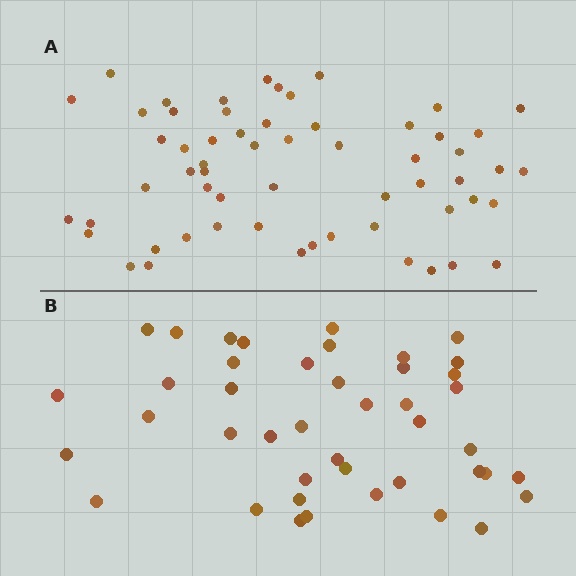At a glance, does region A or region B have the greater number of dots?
Region A (the top region) has more dots.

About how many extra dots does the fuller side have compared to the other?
Region A has approximately 15 more dots than region B.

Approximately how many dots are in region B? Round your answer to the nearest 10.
About 40 dots. (The exact count is 43, which rounds to 40.)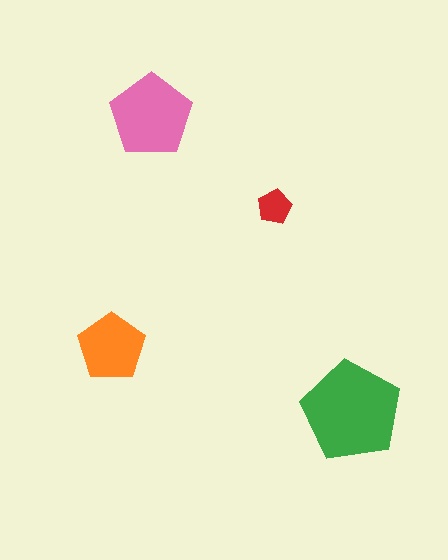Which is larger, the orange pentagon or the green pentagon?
The green one.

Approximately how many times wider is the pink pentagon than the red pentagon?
About 2.5 times wider.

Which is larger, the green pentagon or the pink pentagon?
The green one.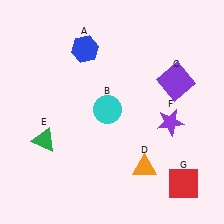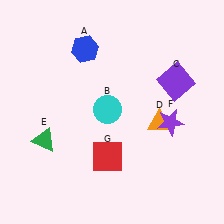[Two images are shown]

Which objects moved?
The objects that moved are: the orange triangle (D), the red square (G).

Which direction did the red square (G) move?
The red square (G) moved left.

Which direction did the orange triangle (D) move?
The orange triangle (D) moved up.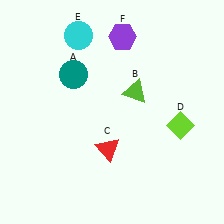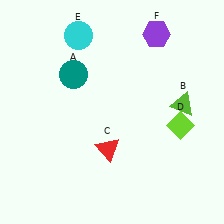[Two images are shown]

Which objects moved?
The objects that moved are: the lime triangle (B), the purple hexagon (F).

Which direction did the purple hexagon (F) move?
The purple hexagon (F) moved right.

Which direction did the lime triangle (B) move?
The lime triangle (B) moved right.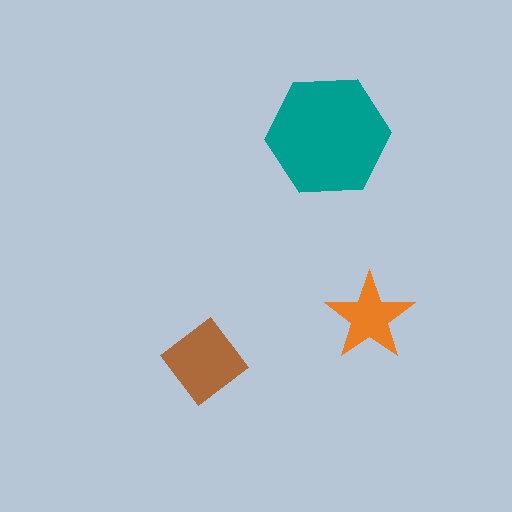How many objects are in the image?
There are 3 objects in the image.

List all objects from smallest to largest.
The orange star, the brown diamond, the teal hexagon.